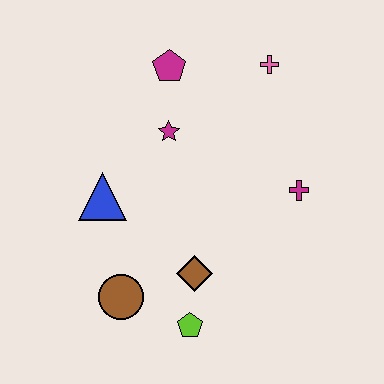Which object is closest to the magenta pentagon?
The magenta star is closest to the magenta pentagon.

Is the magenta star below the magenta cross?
No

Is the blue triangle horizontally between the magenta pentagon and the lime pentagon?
No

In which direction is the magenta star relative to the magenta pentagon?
The magenta star is below the magenta pentagon.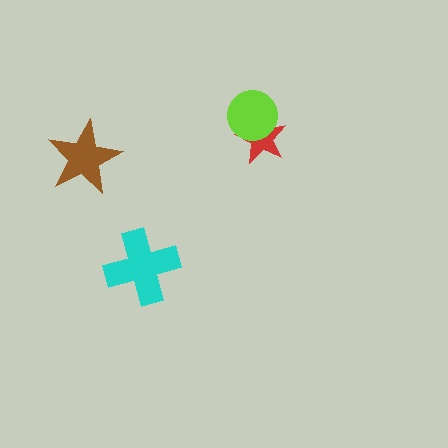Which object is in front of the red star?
The lime circle is in front of the red star.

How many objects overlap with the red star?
1 object overlaps with the red star.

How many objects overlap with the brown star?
0 objects overlap with the brown star.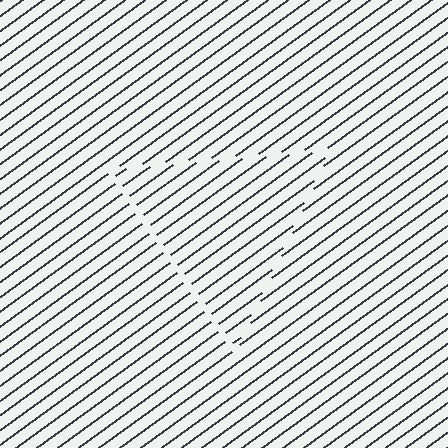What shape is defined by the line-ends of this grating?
An illusory triangle. The interior of the shape contains the same grating, shifted by half a period — the contour is defined by the phase discontinuity where line-ends from the inner and outer gratings abut.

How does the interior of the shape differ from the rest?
The interior of the shape contains the same grating, shifted by half a period — the contour is defined by the phase discontinuity where line-ends from the inner and outer gratings abut.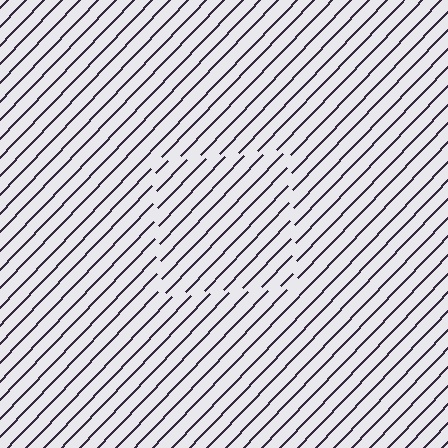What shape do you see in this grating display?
An illusory square. The interior of the shape contains the same grating, shifted by half a period — the contour is defined by the phase discontinuity where line-ends from the inner and outer gratings abut.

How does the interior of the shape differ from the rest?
The interior of the shape contains the same grating, shifted by half a period — the contour is defined by the phase discontinuity where line-ends from the inner and outer gratings abut.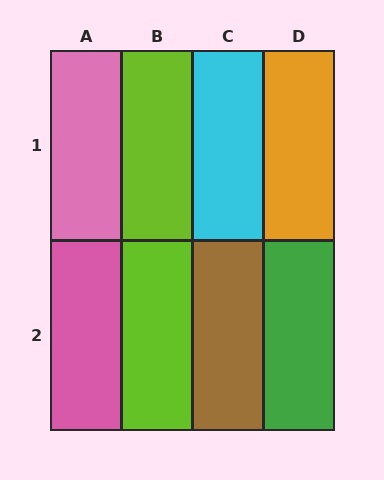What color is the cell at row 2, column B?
Lime.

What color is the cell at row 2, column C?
Brown.